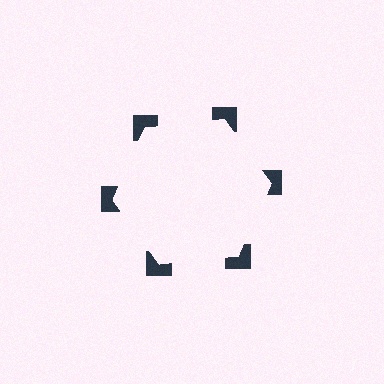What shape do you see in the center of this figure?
An illusory hexagon — its edges are inferred from the aligned wedge cuts in the notched squares, not physically drawn.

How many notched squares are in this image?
There are 6 — one at each vertex of the illusory hexagon.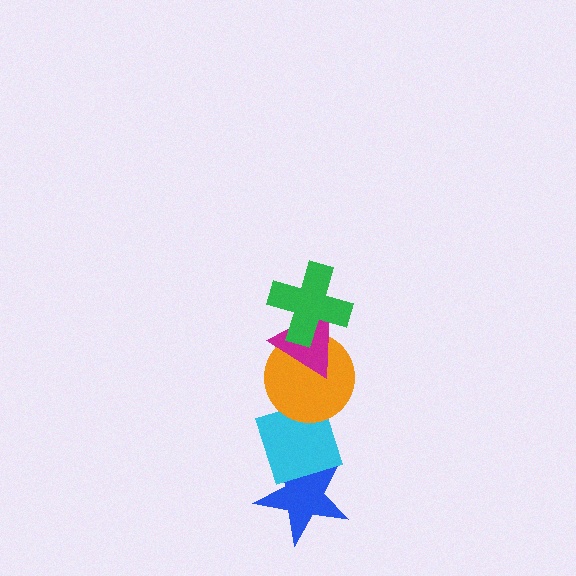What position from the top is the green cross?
The green cross is 1st from the top.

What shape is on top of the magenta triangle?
The green cross is on top of the magenta triangle.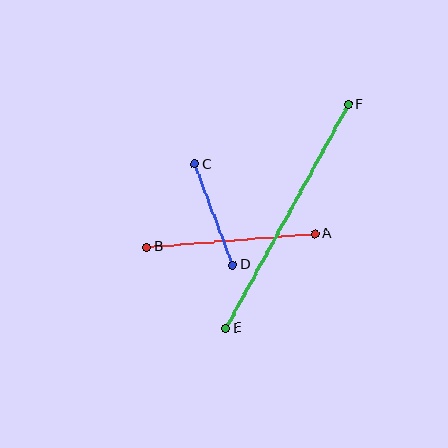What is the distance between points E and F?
The distance is approximately 255 pixels.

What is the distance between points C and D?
The distance is approximately 107 pixels.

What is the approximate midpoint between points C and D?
The midpoint is at approximately (214, 214) pixels.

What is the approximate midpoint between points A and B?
The midpoint is at approximately (231, 240) pixels.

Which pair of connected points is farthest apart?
Points E and F are farthest apart.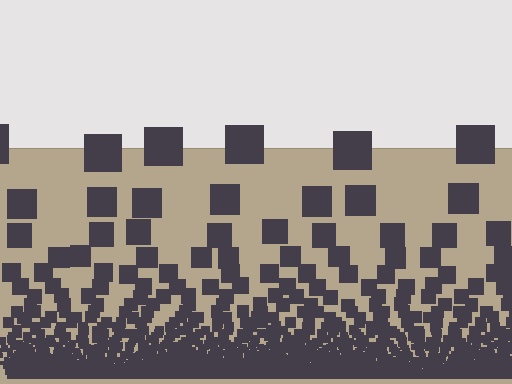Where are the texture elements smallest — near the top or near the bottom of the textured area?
Near the bottom.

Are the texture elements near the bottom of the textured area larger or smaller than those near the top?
Smaller. The gradient is inverted — elements near the bottom are smaller and denser.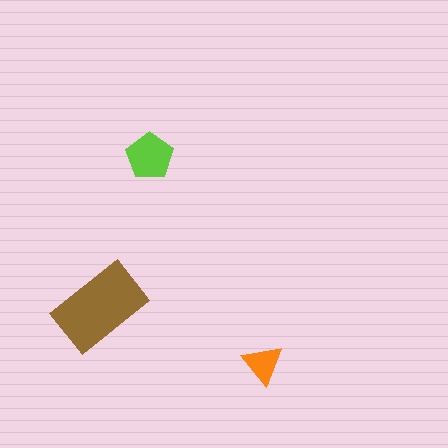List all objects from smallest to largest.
The orange triangle, the lime pentagon, the brown rectangle.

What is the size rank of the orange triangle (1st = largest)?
3rd.